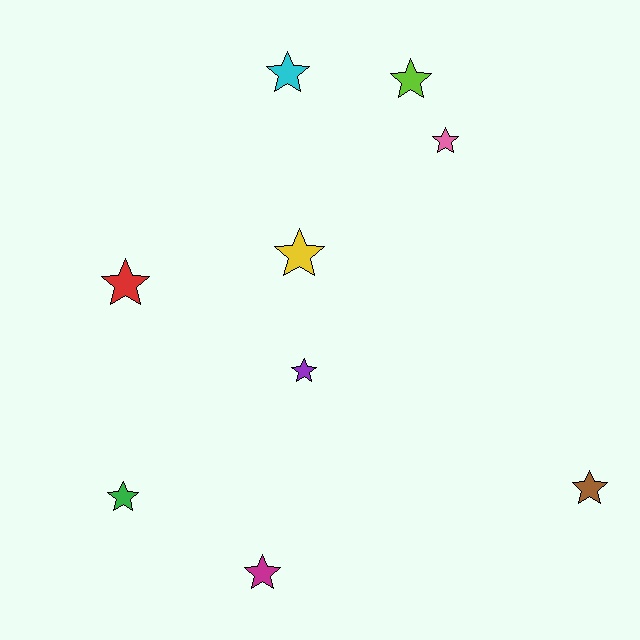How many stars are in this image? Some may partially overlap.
There are 9 stars.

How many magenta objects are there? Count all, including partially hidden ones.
There is 1 magenta object.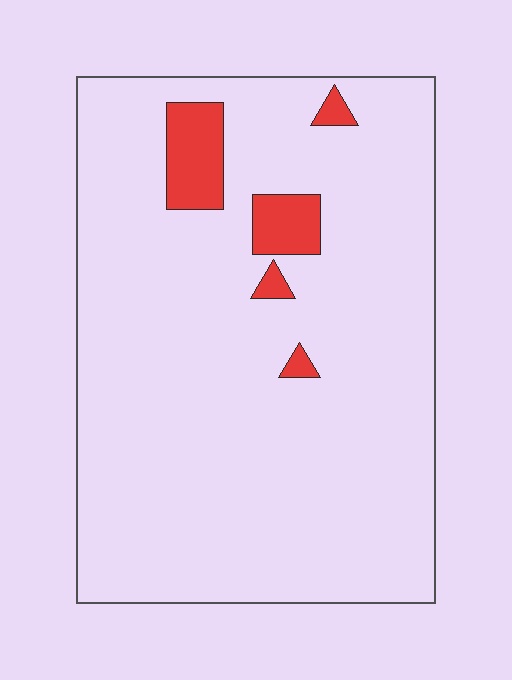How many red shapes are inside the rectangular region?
5.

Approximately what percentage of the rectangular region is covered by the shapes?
Approximately 5%.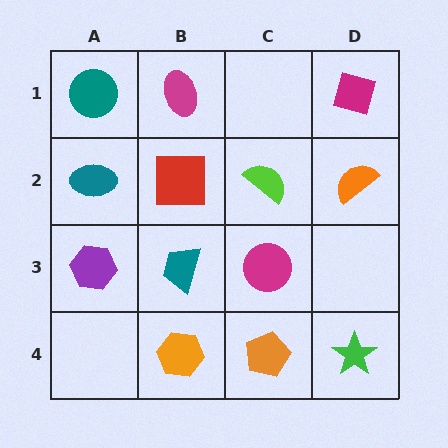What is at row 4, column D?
A green star.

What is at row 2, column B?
A red square.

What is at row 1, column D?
A magenta diamond.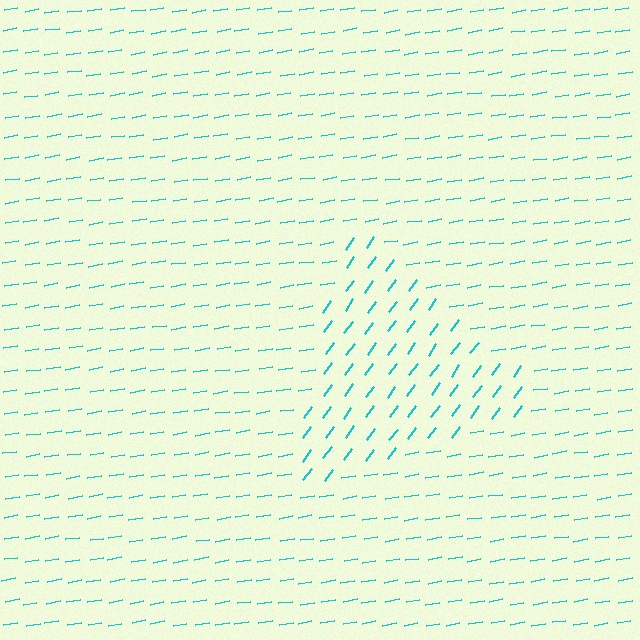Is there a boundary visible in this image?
Yes, there is a texture boundary formed by a change in line orientation.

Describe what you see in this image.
The image is filled with small cyan line segments. A triangle region in the image has lines oriented differently from the surrounding lines, creating a visible texture boundary.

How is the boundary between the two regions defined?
The boundary is defined purely by a change in line orientation (approximately 45 degrees difference). All lines are the same color and thickness.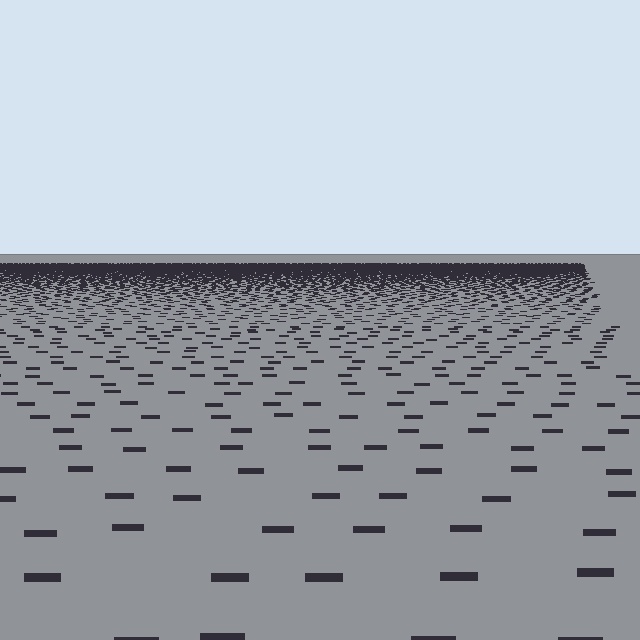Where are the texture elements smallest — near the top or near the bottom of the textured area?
Near the top.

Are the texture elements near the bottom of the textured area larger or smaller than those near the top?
Larger. Near the bottom, elements are closer to the viewer and appear at a bigger on-screen size.